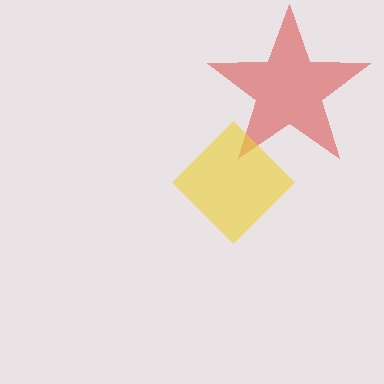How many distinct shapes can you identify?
There are 2 distinct shapes: a red star, a yellow diamond.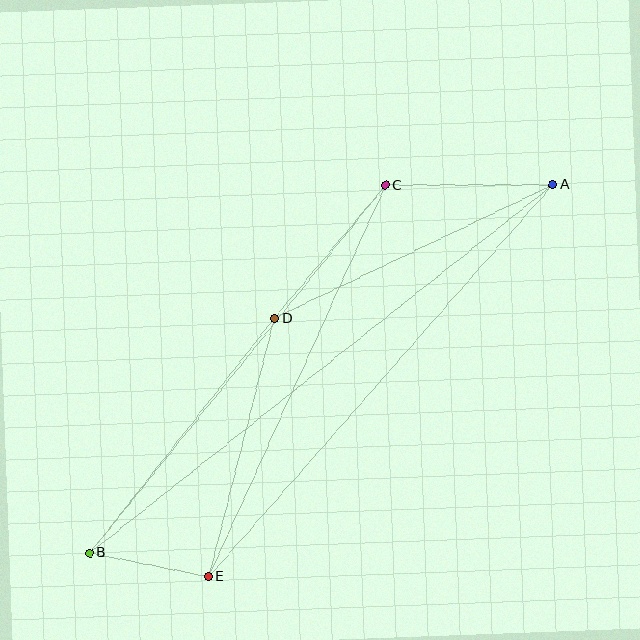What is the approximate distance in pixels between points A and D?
The distance between A and D is approximately 309 pixels.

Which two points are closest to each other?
Points B and E are closest to each other.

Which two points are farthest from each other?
Points A and B are farthest from each other.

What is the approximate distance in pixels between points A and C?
The distance between A and C is approximately 168 pixels.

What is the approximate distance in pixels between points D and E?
The distance between D and E is approximately 266 pixels.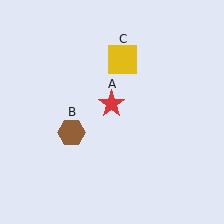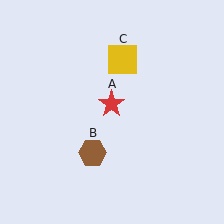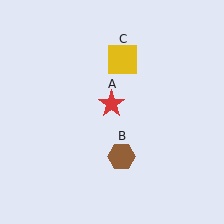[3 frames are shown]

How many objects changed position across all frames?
1 object changed position: brown hexagon (object B).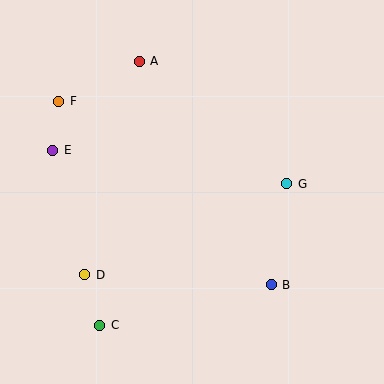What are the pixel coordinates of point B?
Point B is at (271, 285).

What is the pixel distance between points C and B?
The distance between C and B is 176 pixels.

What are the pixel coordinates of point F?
Point F is at (59, 101).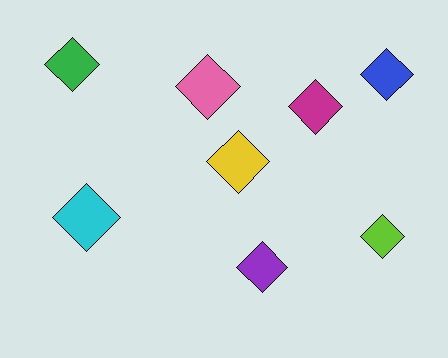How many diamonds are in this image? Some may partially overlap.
There are 8 diamonds.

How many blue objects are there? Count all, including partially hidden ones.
There is 1 blue object.